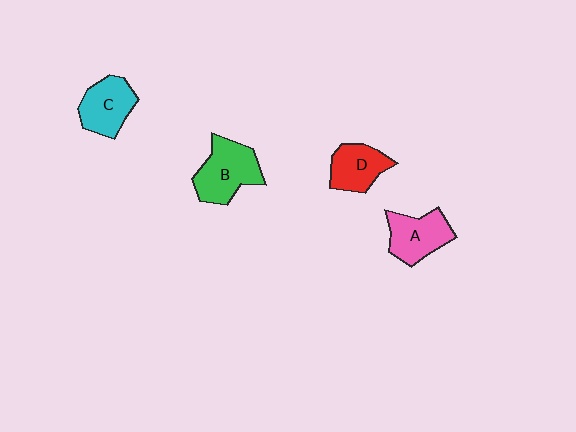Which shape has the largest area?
Shape B (green).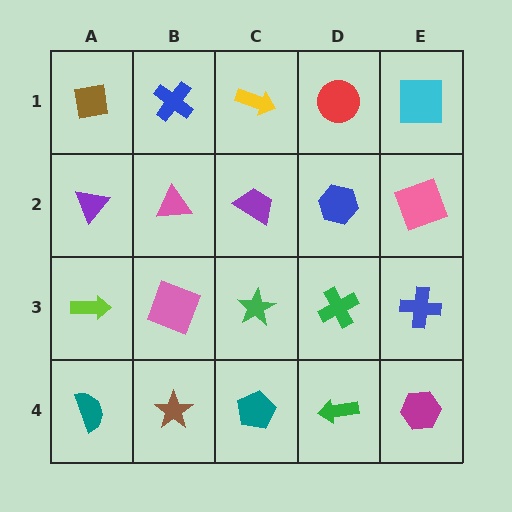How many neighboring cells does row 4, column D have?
3.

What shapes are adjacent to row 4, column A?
A lime arrow (row 3, column A), a brown star (row 4, column B).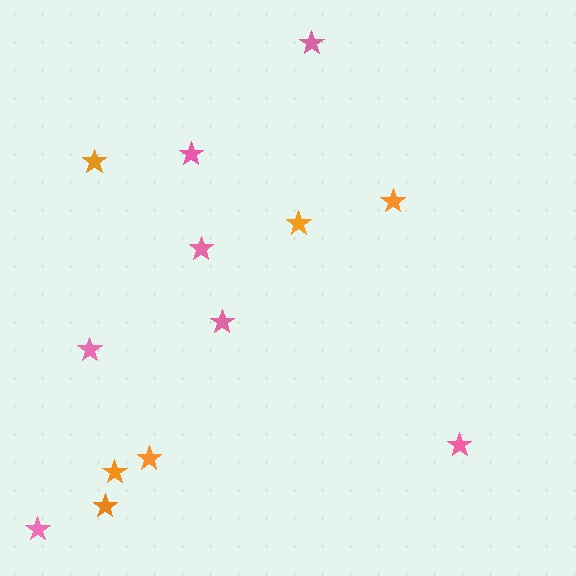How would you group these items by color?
There are 2 groups: one group of orange stars (6) and one group of pink stars (7).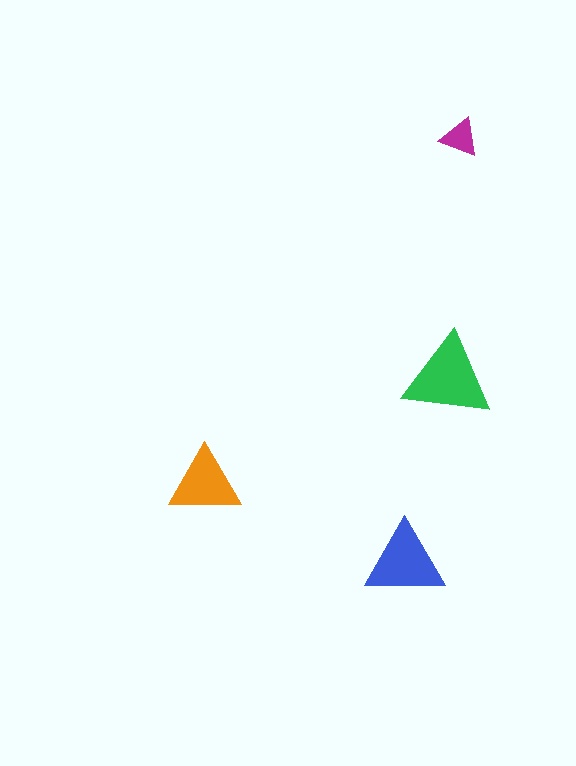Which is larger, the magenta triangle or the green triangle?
The green one.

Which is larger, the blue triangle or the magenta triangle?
The blue one.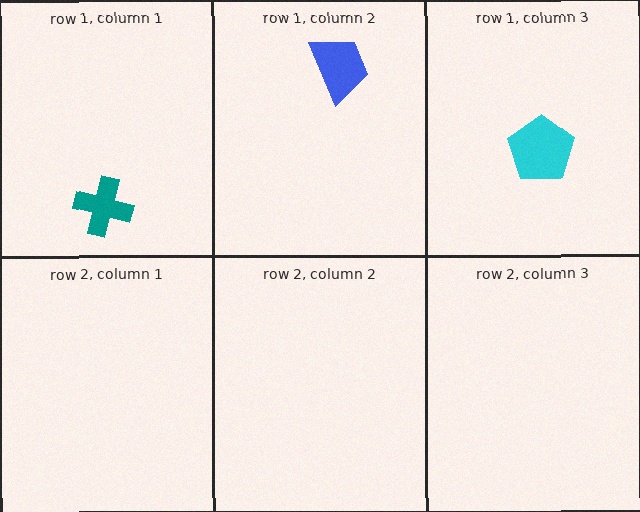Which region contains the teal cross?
The row 1, column 1 region.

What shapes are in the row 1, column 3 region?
The cyan pentagon.